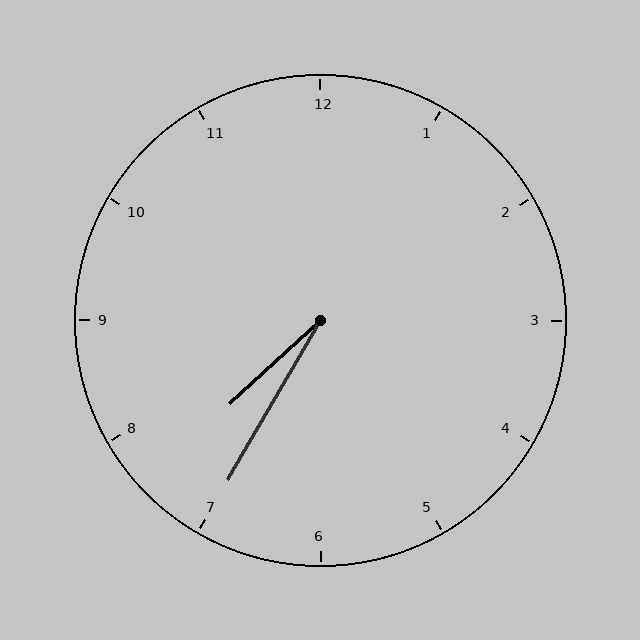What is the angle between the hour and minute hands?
Approximately 18 degrees.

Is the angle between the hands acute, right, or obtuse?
It is acute.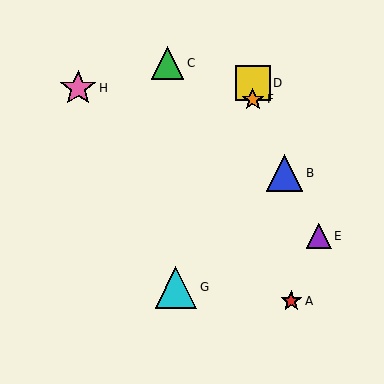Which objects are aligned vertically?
Objects D, F are aligned vertically.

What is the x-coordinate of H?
Object H is at x≈78.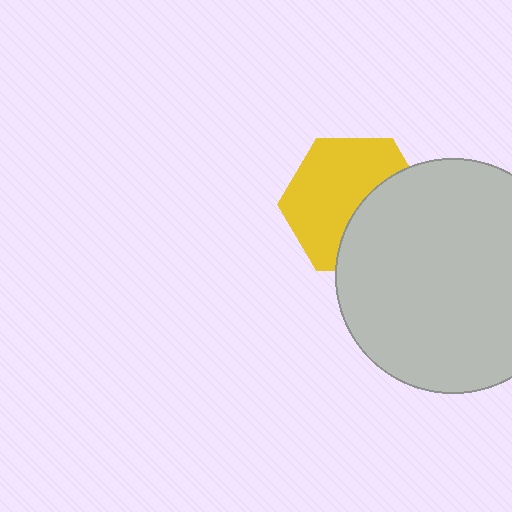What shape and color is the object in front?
The object in front is a light gray circle.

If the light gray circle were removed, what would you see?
You would see the complete yellow hexagon.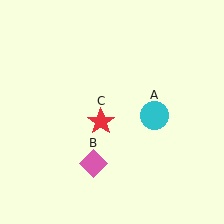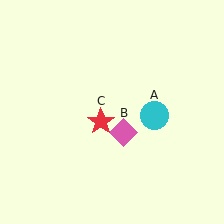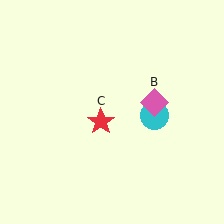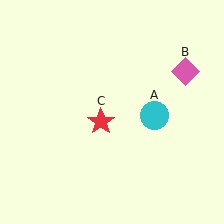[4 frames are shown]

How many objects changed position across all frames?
1 object changed position: pink diamond (object B).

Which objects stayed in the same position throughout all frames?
Cyan circle (object A) and red star (object C) remained stationary.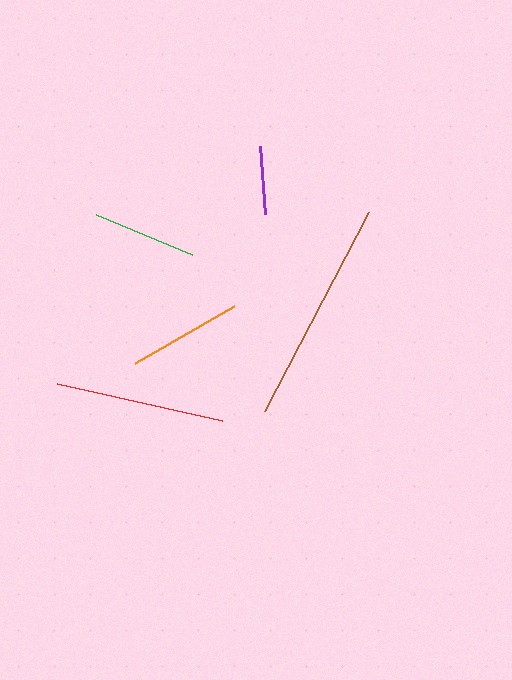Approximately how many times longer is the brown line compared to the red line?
The brown line is approximately 1.3 times the length of the red line.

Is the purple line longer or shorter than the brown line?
The brown line is longer than the purple line.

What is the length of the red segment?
The red segment is approximately 169 pixels long.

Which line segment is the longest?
The brown line is the longest at approximately 224 pixels.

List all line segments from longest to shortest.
From longest to shortest: brown, red, orange, green, purple.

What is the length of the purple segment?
The purple segment is approximately 68 pixels long.